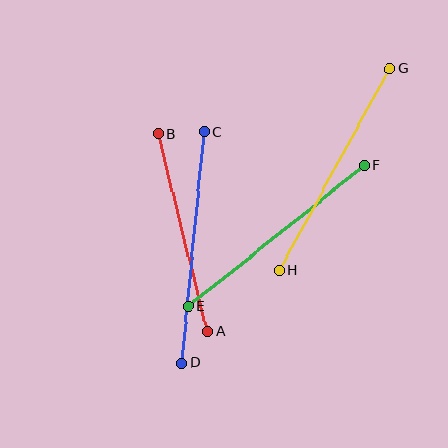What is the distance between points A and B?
The distance is approximately 204 pixels.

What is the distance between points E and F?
The distance is approximately 226 pixels.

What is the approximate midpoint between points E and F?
The midpoint is at approximately (277, 236) pixels.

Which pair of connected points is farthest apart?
Points C and D are farthest apart.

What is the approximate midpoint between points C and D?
The midpoint is at approximately (193, 248) pixels.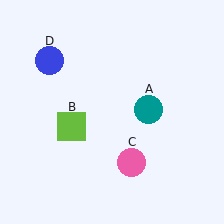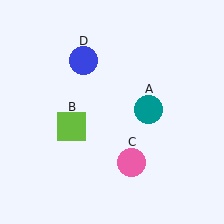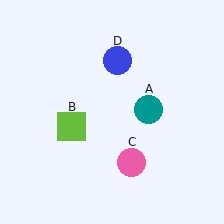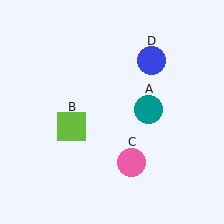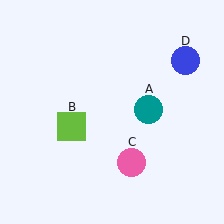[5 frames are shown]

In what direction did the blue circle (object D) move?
The blue circle (object D) moved right.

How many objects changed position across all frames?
1 object changed position: blue circle (object D).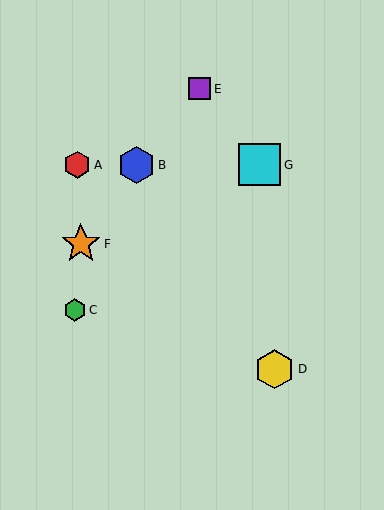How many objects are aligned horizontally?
3 objects (A, B, G) are aligned horizontally.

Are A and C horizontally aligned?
No, A is at y≈165 and C is at y≈310.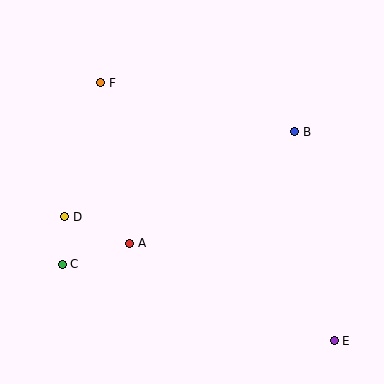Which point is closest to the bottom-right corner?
Point E is closest to the bottom-right corner.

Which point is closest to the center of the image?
Point A at (130, 243) is closest to the center.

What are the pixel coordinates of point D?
Point D is at (65, 217).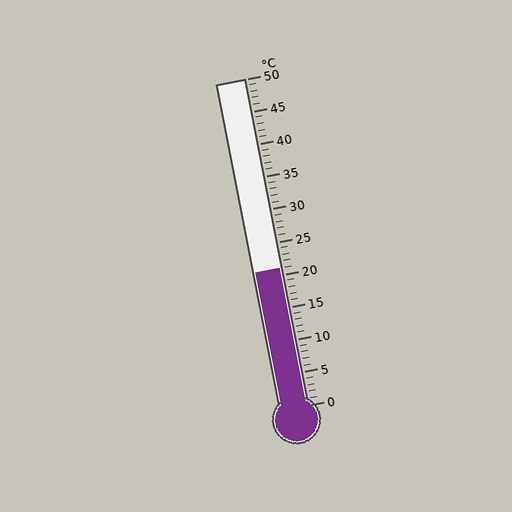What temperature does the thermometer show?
The thermometer shows approximately 21°C.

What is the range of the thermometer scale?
The thermometer scale ranges from 0°C to 50°C.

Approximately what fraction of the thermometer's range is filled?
The thermometer is filled to approximately 40% of its range.